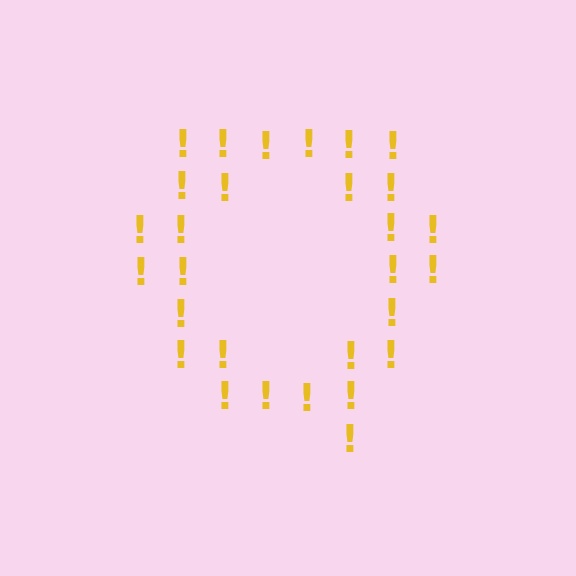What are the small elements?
The small elements are exclamation marks.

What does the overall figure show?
The overall figure shows the letter Q.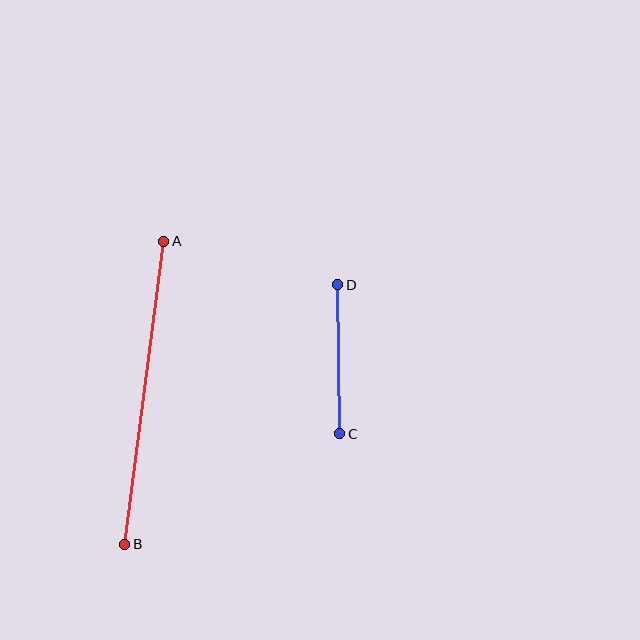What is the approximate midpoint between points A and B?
The midpoint is at approximately (144, 393) pixels.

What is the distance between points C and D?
The distance is approximately 149 pixels.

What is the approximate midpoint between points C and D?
The midpoint is at approximately (339, 359) pixels.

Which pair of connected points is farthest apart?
Points A and B are farthest apart.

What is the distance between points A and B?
The distance is approximately 306 pixels.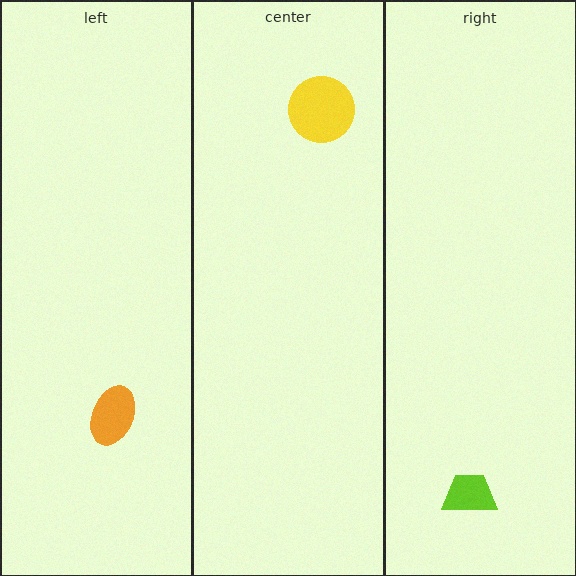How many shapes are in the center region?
1.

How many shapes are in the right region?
1.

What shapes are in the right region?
The lime trapezoid.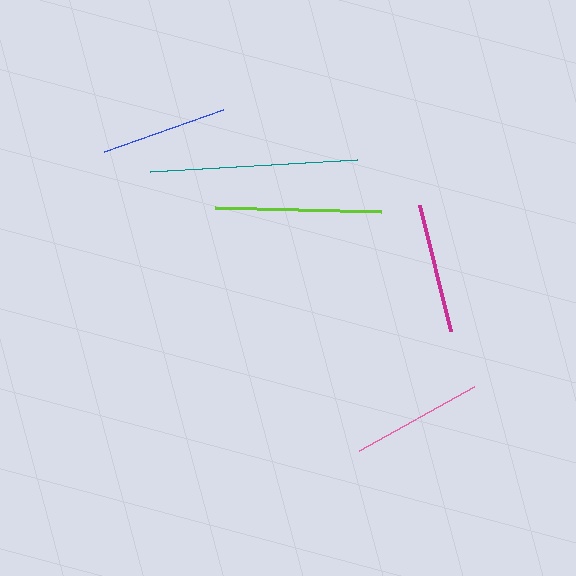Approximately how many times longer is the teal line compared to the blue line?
The teal line is approximately 1.6 times the length of the blue line.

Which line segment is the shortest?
The blue line is the shortest at approximately 126 pixels.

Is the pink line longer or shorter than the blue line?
The pink line is longer than the blue line.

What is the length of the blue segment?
The blue segment is approximately 126 pixels long.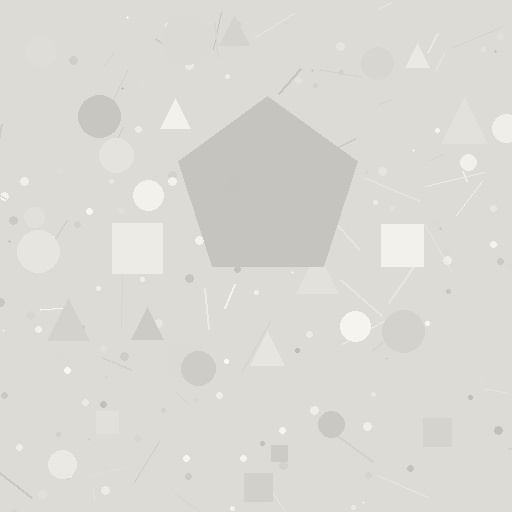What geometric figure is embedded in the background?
A pentagon is embedded in the background.